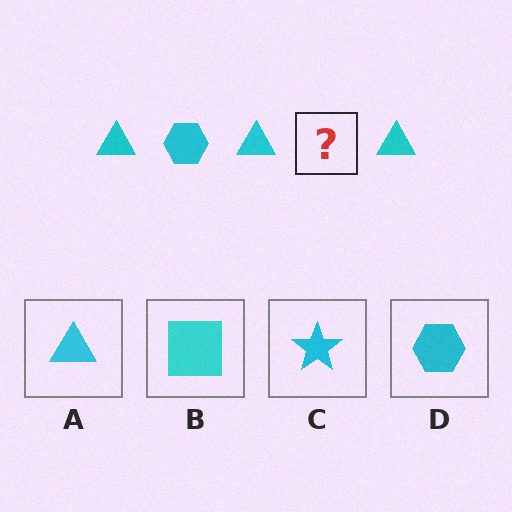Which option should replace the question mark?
Option D.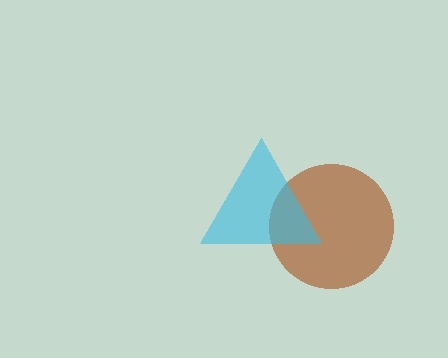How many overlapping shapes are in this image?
There are 2 overlapping shapes in the image.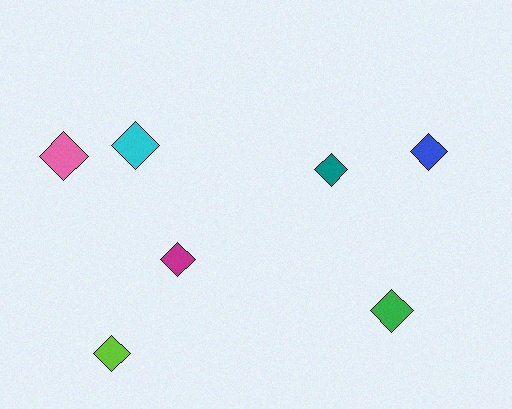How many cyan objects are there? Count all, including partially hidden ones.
There is 1 cyan object.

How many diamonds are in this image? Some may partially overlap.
There are 7 diamonds.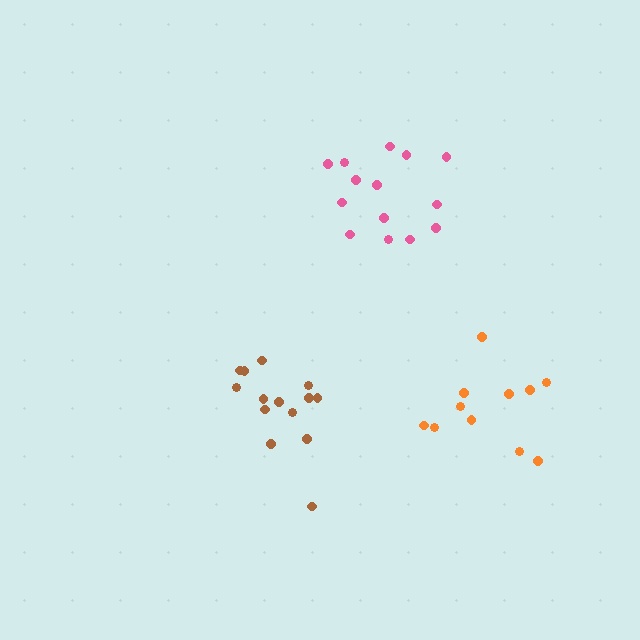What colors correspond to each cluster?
The clusters are colored: orange, brown, pink.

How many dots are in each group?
Group 1: 11 dots, Group 2: 14 dots, Group 3: 14 dots (39 total).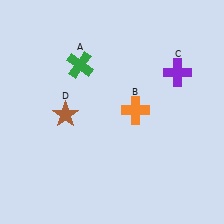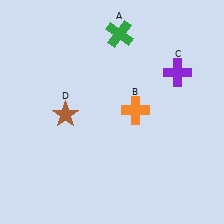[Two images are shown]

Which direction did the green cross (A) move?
The green cross (A) moved right.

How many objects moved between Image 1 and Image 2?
1 object moved between the two images.